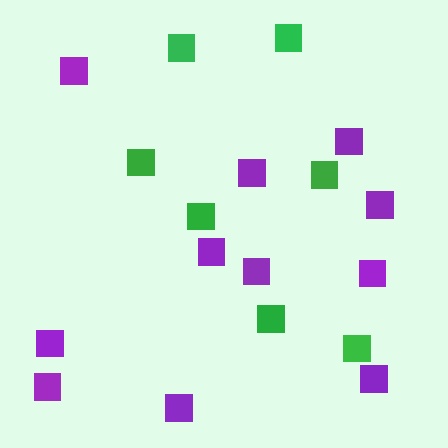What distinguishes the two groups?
There are 2 groups: one group of purple squares (11) and one group of green squares (7).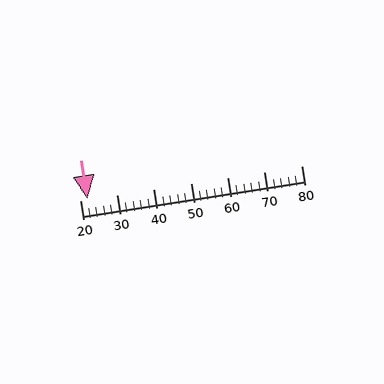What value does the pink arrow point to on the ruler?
The pink arrow points to approximately 22.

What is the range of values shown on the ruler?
The ruler shows values from 20 to 80.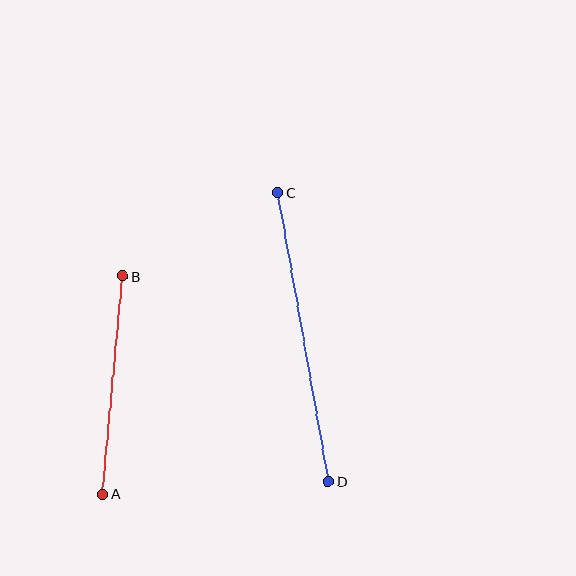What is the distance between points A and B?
The distance is approximately 219 pixels.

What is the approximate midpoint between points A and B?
The midpoint is at approximately (113, 385) pixels.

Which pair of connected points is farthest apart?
Points C and D are farthest apart.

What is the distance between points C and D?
The distance is approximately 293 pixels.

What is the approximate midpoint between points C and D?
The midpoint is at approximately (303, 337) pixels.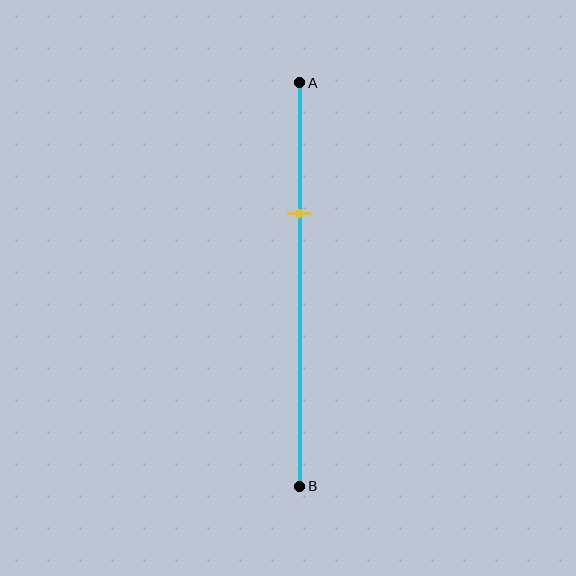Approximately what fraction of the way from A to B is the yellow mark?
The yellow mark is approximately 35% of the way from A to B.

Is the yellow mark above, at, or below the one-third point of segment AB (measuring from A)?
The yellow mark is approximately at the one-third point of segment AB.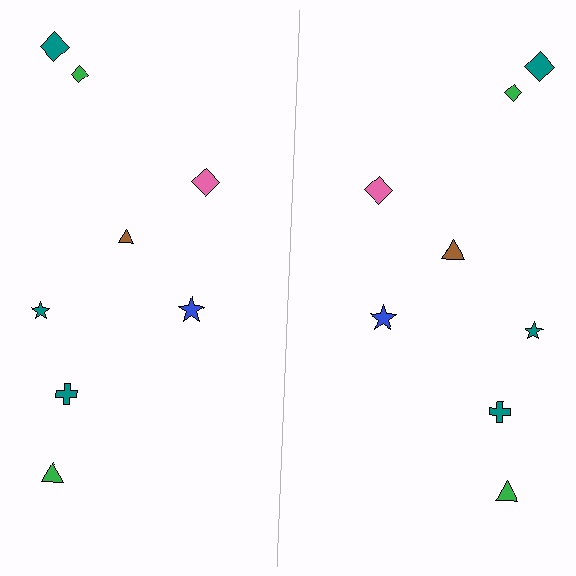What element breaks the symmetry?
The brown triangle on the right side has a different size than its mirror counterpart.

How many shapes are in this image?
There are 16 shapes in this image.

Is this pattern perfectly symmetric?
No, the pattern is not perfectly symmetric. The brown triangle on the right side has a different size than its mirror counterpart.